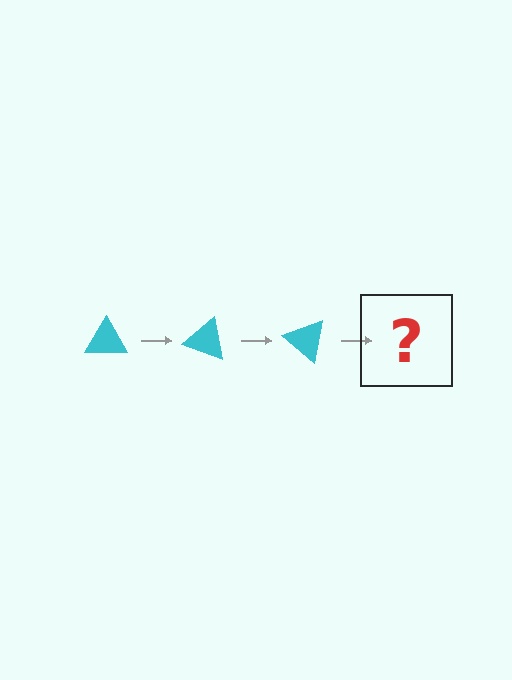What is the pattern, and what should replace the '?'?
The pattern is that the triangle rotates 20 degrees each step. The '?' should be a cyan triangle rotated 60 degrees.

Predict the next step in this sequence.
The next step is a cyan triangle rotated 60 degrees.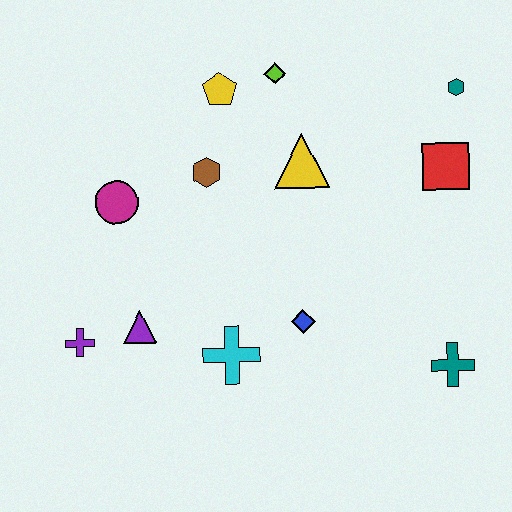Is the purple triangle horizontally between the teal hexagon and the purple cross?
Yes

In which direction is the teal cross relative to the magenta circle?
The teal cross is to the right of the magenta circle.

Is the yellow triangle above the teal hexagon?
No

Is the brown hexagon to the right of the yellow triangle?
No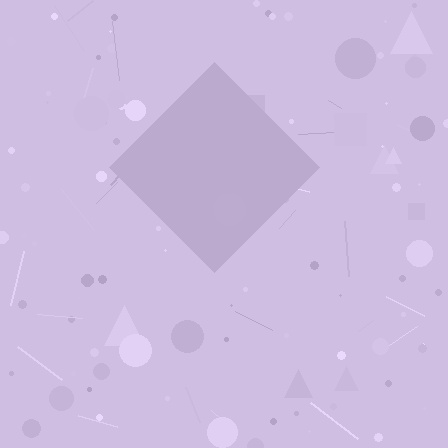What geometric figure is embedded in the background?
A diamond is embedded in the background.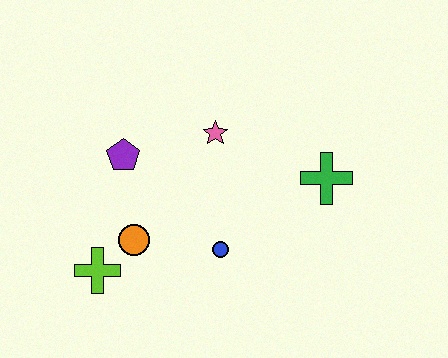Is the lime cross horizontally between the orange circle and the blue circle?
No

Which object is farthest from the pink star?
The lime cross is farthest from the pink star.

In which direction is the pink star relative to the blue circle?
The pink star is above the blue circle.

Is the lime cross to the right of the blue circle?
No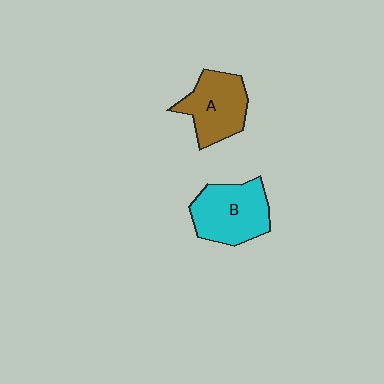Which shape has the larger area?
Shape B (cyan).